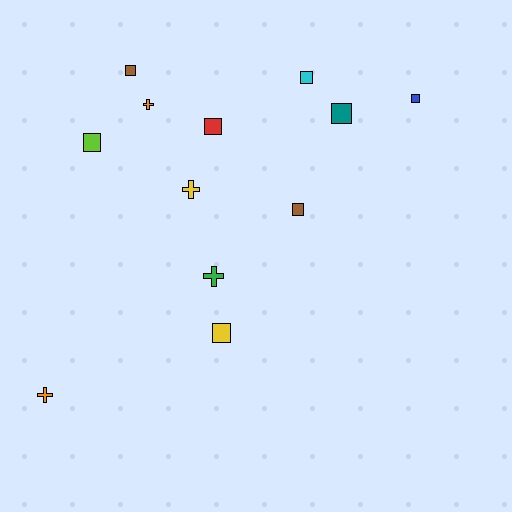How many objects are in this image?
There are 12 objects.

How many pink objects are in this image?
There are no pink objects.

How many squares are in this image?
There are 8 squares.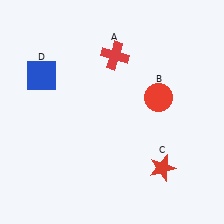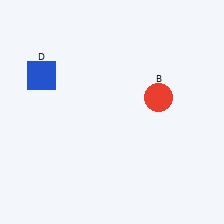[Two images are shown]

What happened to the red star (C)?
The red star (C) was removed in Image 2. It was in the bottom-right area of Image 1.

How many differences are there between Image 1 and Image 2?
There are 2 differences between the two images.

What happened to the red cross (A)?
The red cross (A) was removed in Image 2. It was in the top-right area of Image 1.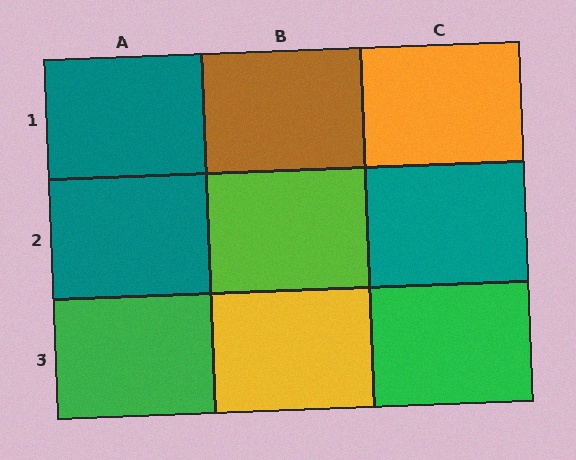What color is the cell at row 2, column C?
Teal.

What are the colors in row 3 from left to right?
Green, yellow, green.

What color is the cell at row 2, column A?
Teal.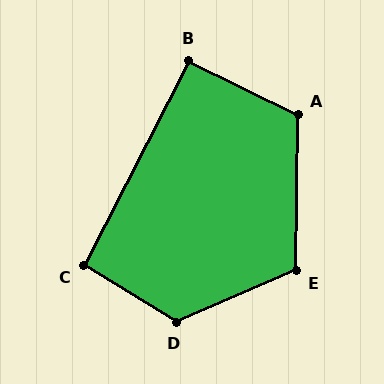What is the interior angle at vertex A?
Approximately 116 degrees (obtuse).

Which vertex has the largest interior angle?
D, at approximately 125 degrees.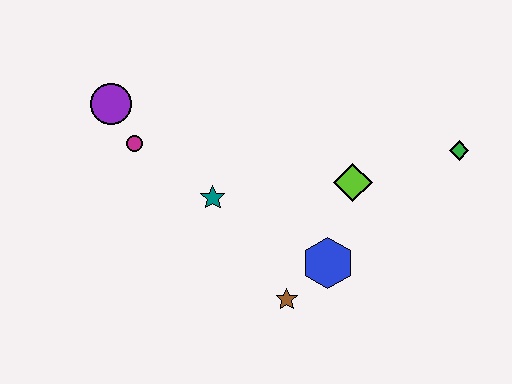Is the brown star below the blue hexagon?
Yes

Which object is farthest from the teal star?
The green diamond is farthest from the teal star.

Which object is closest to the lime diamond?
The blue hexagon is closest to the lime diamond.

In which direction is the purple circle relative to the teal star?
The purple circle is to the left of the teal star.